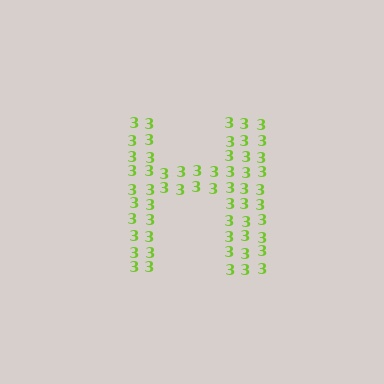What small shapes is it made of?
It is made of small digit 3's.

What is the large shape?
The large shape is the letter H.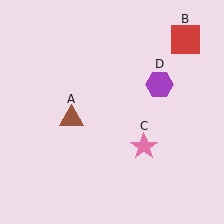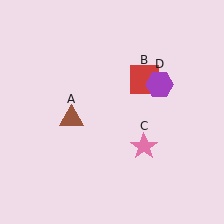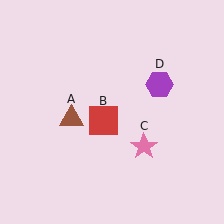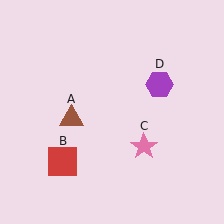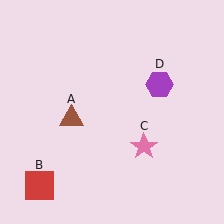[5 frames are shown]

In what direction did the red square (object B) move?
The red square (object B) moved down and to the left.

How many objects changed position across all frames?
1 object changed position: red square (object B).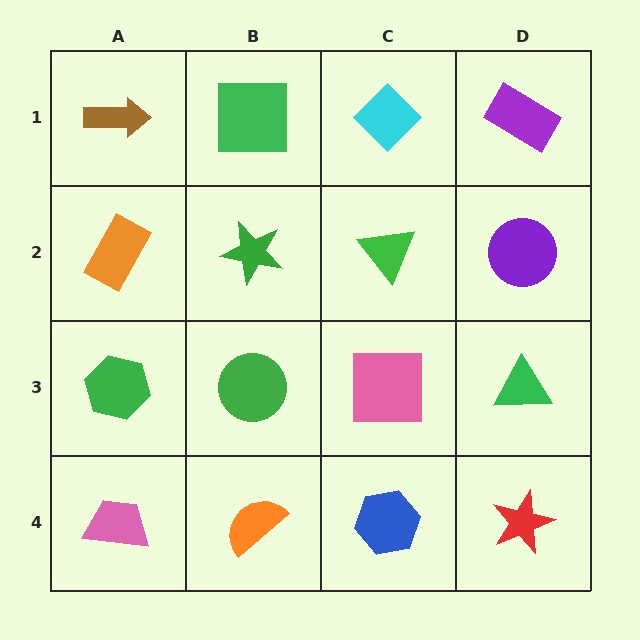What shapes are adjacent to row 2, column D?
A purple rectangle (row 1, column D), a green triangle (row 3, column D), a green triangle (row 2, column C).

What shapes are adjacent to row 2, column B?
A green square (row 1, column B), a green circle (row 3, column B), an orange rectangle (row 2, column A), a green triangle (row 2, column C).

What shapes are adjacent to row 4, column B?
A green circle (row 3, column B), a pink trapezoid (row 4, column A), a blue hexagon (row 4, column C).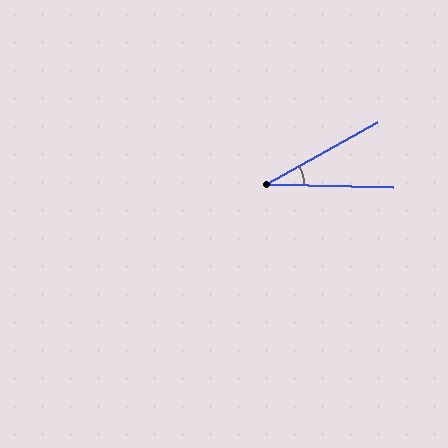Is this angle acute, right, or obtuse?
It is acute.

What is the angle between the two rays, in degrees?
Approximately 30 degrees.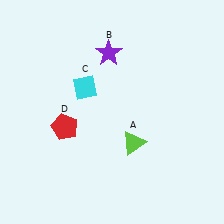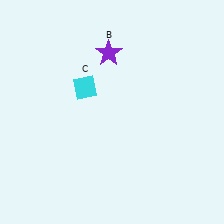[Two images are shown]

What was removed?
The lime triangle (A), the red pentagon (D) were removed in Image 2.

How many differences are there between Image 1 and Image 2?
There are 2 differences between the two images.